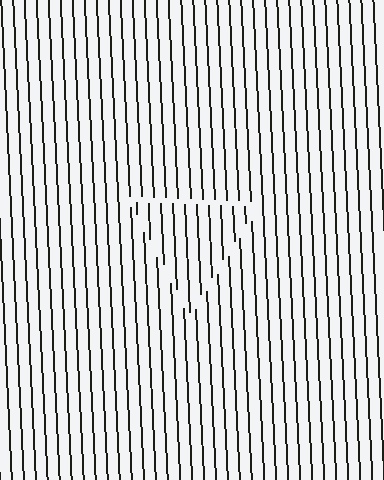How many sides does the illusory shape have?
3 sides — the line-ends trace a triangle.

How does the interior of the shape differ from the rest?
The interior of the shape contains the same grating, shifted by half a period — the contour is defined by the phase discontinuity where line-ends from the inner and outer gratings abut.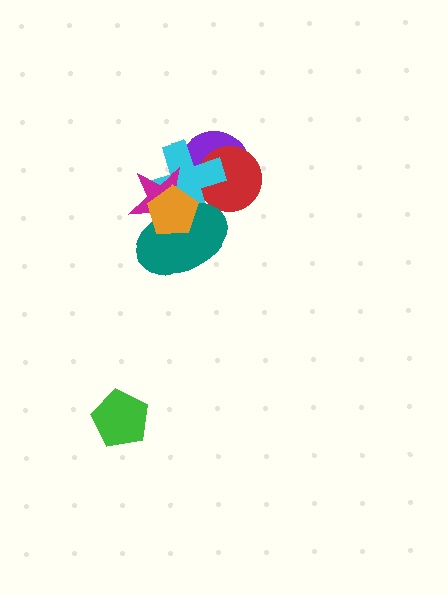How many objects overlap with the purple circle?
3 objects overlap with the purple circle.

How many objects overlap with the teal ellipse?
3 objects overlap with the teal ellipse.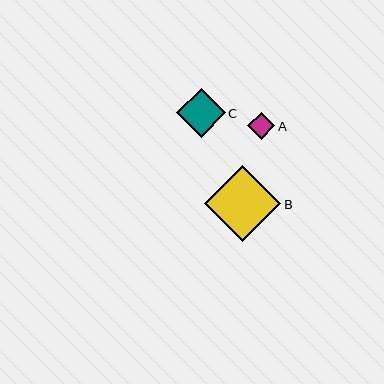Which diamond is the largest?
Diamond B is the largest with a size of approximately 76 pixels.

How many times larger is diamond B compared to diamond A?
Diamond B is approximately 2.8 times the size of diamond A.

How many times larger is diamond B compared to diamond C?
Diamond B is approximately 1.6 times the size of diamond C.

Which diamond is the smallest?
Diamond A is the smallest with a size of approximately 27 pixels.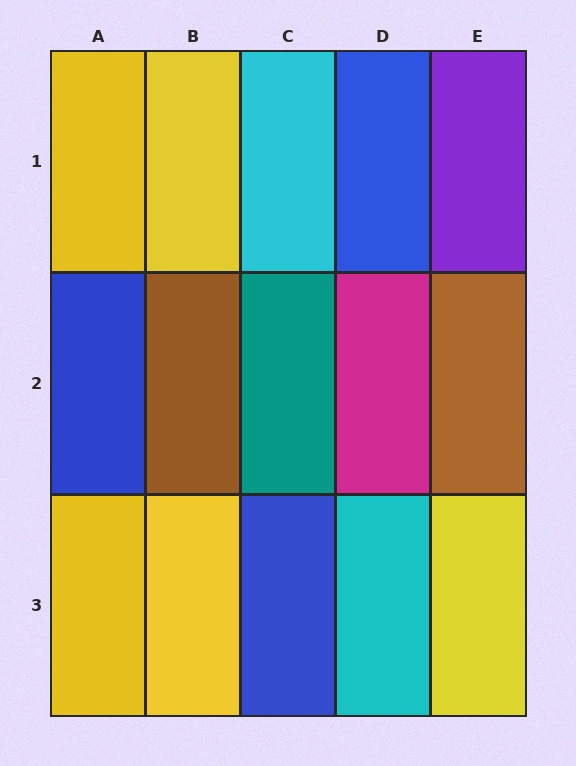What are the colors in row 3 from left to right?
Yellow, yellow, blue, cyan, yellow.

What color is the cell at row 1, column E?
Purple.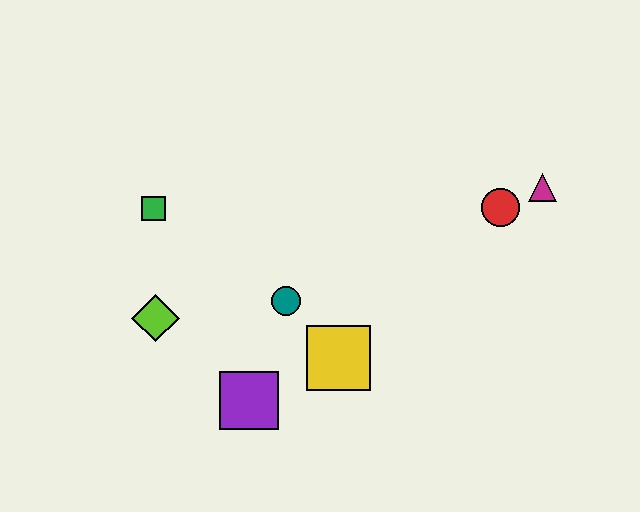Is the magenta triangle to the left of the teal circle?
No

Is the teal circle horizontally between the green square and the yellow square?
Yes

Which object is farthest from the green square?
The magenta triangle is farthest from the green square.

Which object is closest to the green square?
The lime diamond is closest to the green square.